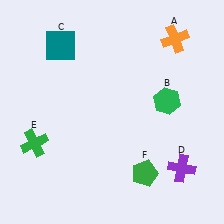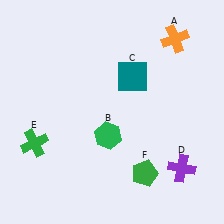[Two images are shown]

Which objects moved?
The objects that moved are: the green hexagon (B), the teal square (C).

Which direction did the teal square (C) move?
The teal square (C) moved right.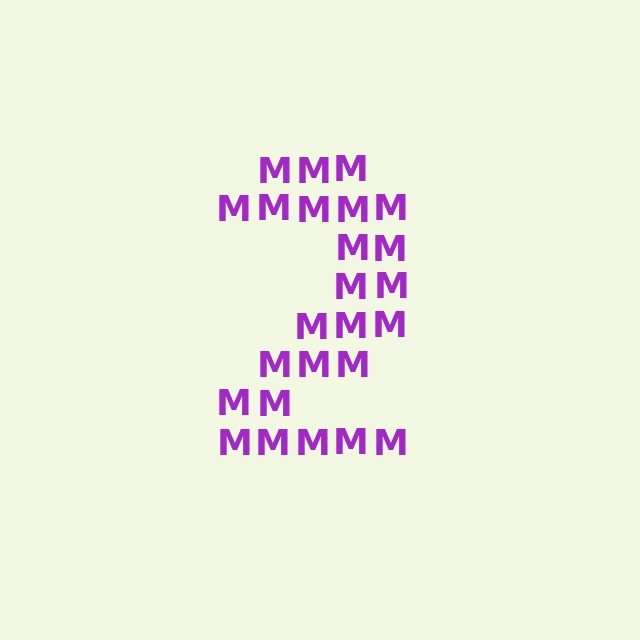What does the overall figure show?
The overall figure shows the digit 2.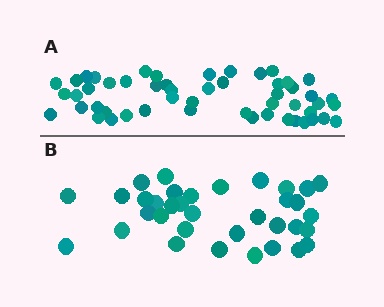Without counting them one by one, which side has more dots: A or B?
Region A (the top region) has more dots.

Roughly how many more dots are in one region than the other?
Region A has approximately 15 more dots than region B.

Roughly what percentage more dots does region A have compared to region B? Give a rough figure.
About 50% more.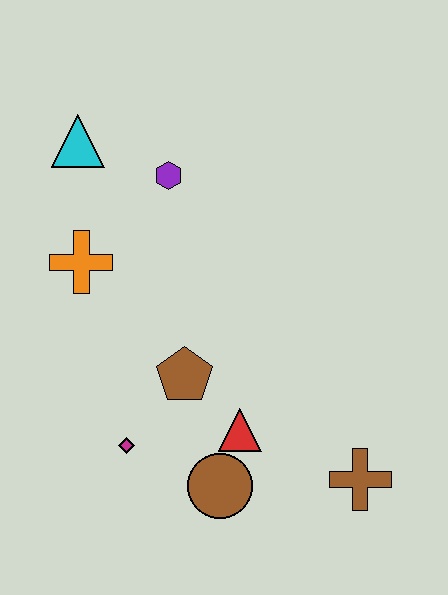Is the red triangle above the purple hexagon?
No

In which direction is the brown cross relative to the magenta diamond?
The brown cross is to the right of the magenta diamond.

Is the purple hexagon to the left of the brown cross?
Yes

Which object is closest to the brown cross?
The red triangle is closest to the brown cross.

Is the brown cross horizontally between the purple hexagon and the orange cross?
No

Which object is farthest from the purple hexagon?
The brown cross is farthest from the purple hexagon.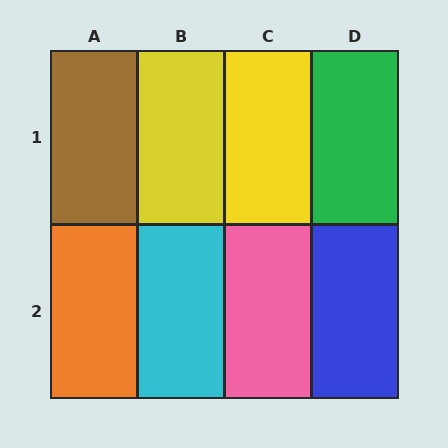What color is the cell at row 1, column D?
Green.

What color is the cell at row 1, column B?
Yellow.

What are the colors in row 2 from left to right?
Orange, cyan, pink, blue.